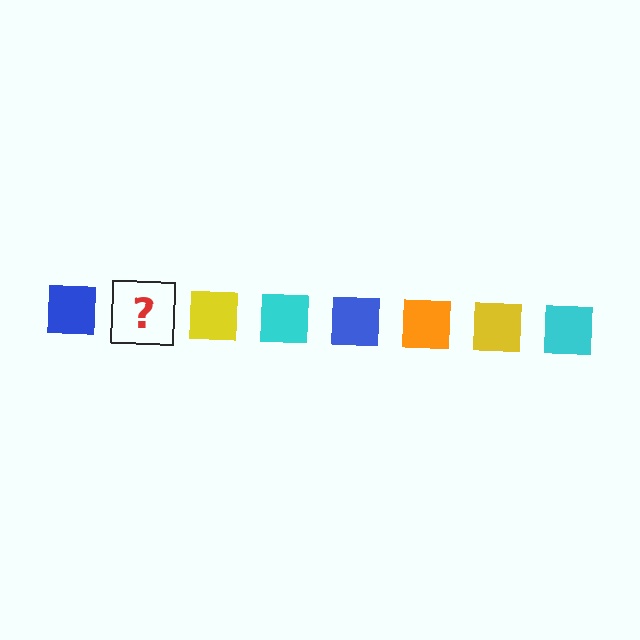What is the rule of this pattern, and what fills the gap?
The rule is that the pattern cycles through blue, orange, yellow, cyan squares. The gap should be filled with an orange square.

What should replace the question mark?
The question mark should be replaced with an orange square.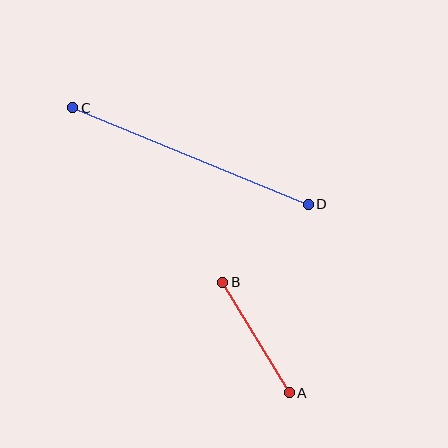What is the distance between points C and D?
The distance is approximately 255 pixels.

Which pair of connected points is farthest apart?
Points C and D are farthest apart.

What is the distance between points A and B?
The distance is approximately 129 pixels.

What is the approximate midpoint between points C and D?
The midpoint is at approximately (191, 156) pixels.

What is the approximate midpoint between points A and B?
The midpoint is at approximately (256, 338) pixels.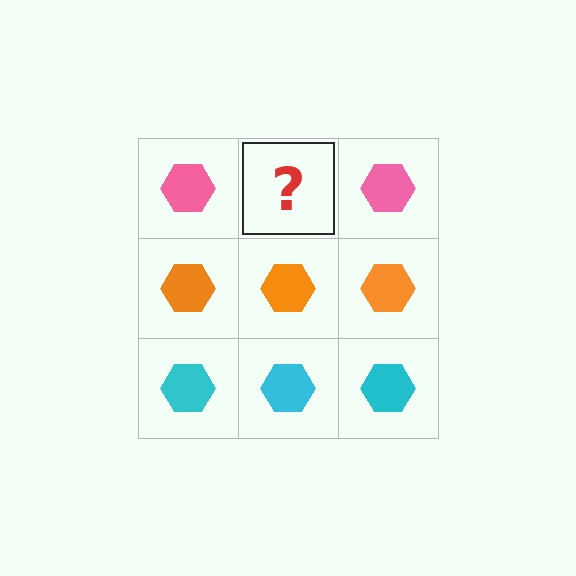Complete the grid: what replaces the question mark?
The question mark should be replaced with a pink hexagon.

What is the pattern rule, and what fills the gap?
The rule is that each row has a consistent color. The gap should be filled with a pink hexagon.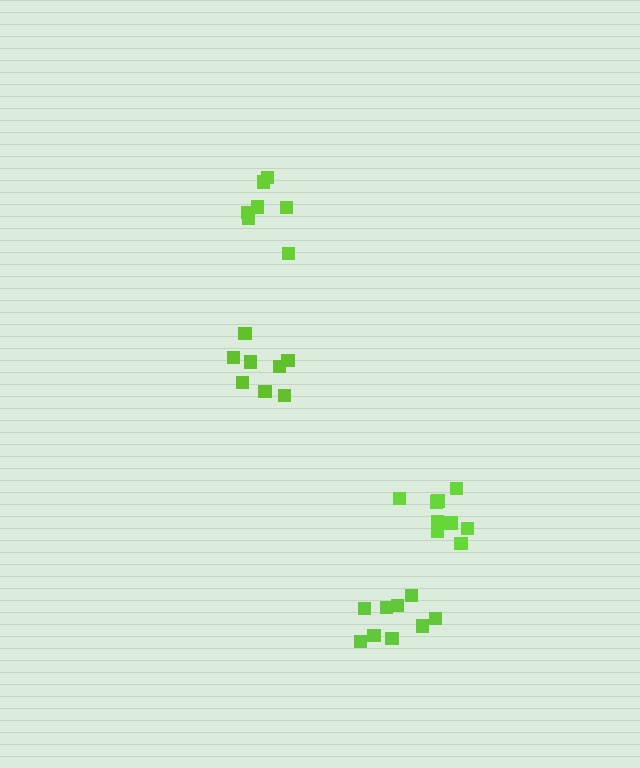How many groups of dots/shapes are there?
There are 4 groups.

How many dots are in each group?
Group 1: 8 dots, Group 2: 9 dots, Group 3: 7 dots, Group 4: 9 dots (33 total).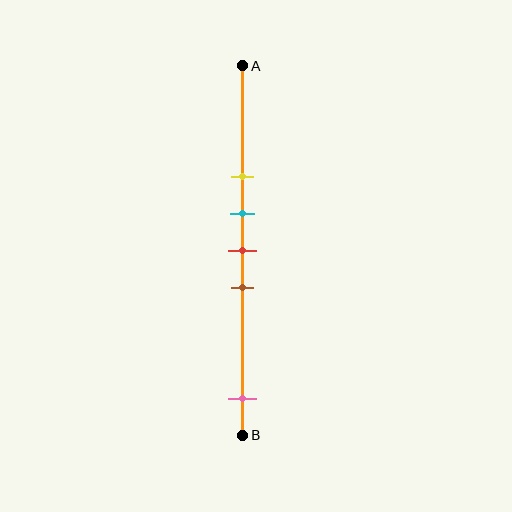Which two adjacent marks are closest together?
The cyan and red marks are the closest adjacent pair.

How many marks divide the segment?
There are 5 marks dividing the segment.